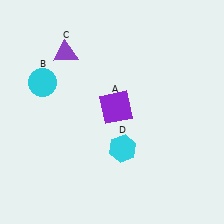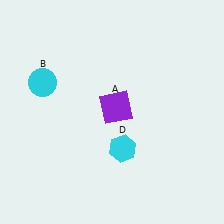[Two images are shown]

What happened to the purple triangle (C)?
The purple triangle (C) was removed in Image 2. It was in the top-left area of Image 1.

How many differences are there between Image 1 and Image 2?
There is 1 difference between the two images.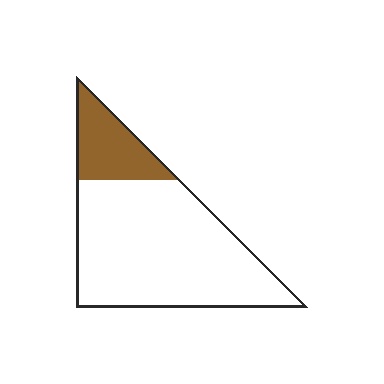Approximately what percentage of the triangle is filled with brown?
Approximately 20%.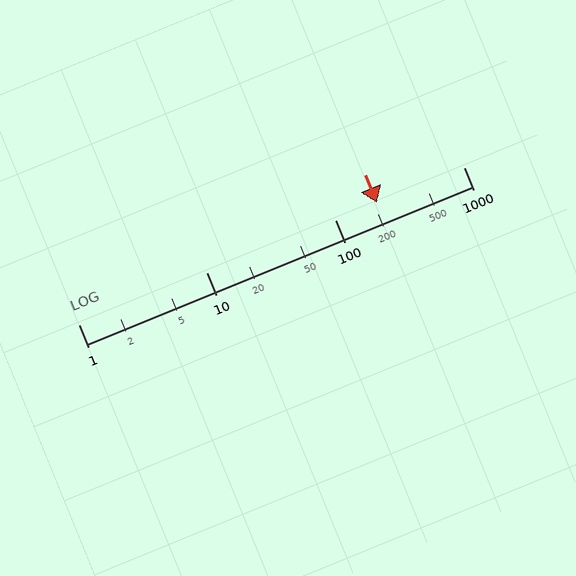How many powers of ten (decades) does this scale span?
The scale spans 3 decades, from 1 to 1000.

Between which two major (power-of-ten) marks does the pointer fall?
The pointer is between 100 and 1000.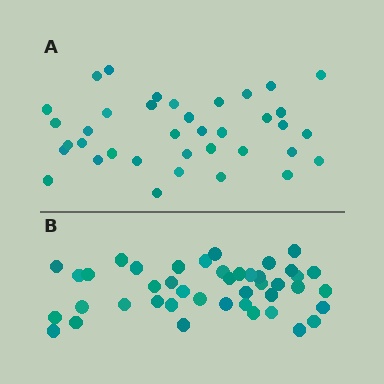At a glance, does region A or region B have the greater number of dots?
Region B (the bottom region) has more dots.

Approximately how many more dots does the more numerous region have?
Region B has about 6 more dots than region A.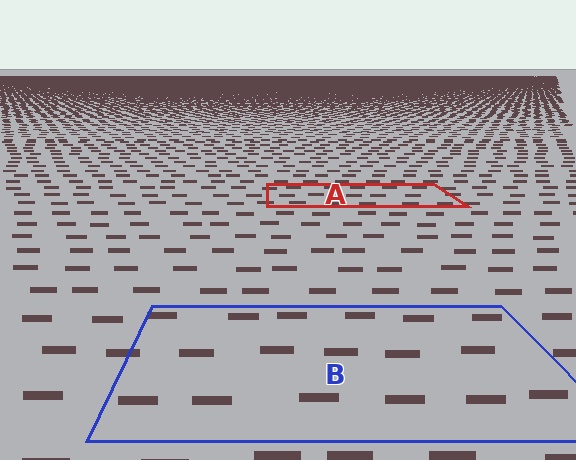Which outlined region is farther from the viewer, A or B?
Region A is farther from the viewer — the texture elements inside it appear smaller and more densely packed.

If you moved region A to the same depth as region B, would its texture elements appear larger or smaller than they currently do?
They would appear larger. At a closer depth, the same texture elements are projected at a bigger on-screen size.